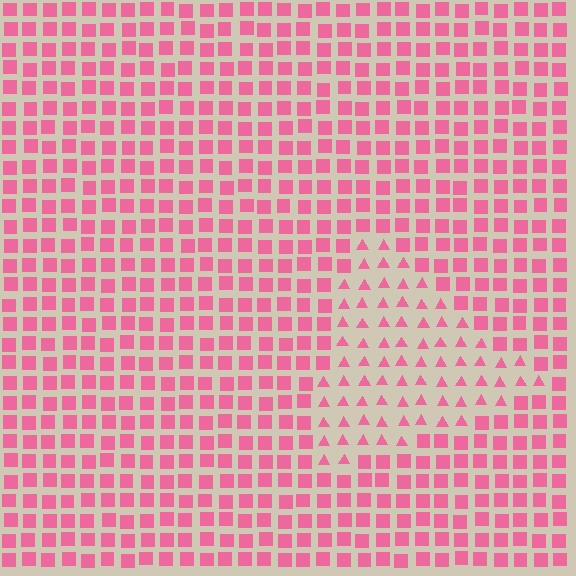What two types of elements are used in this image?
The image uses triangles inside the triangle region and squares outside it.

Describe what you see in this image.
The image is filled with small pink elements arranged in a uniform grid. A triangle-shaped region contains triangles, while the surrounding area contains squares. The boundary is defined purely by the change in element shape.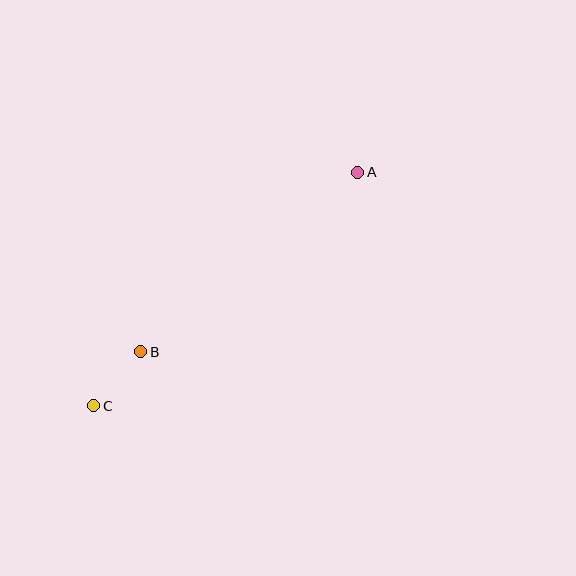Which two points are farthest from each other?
Points A and C are farthest from each other.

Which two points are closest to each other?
Points B and C are closest to each other.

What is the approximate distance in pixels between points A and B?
The distance between A and B is approximately 282 pixels.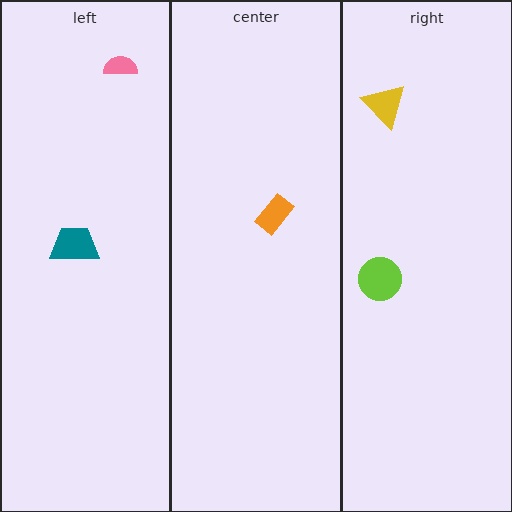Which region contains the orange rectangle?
The center region.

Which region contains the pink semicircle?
The left region.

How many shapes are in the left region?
2.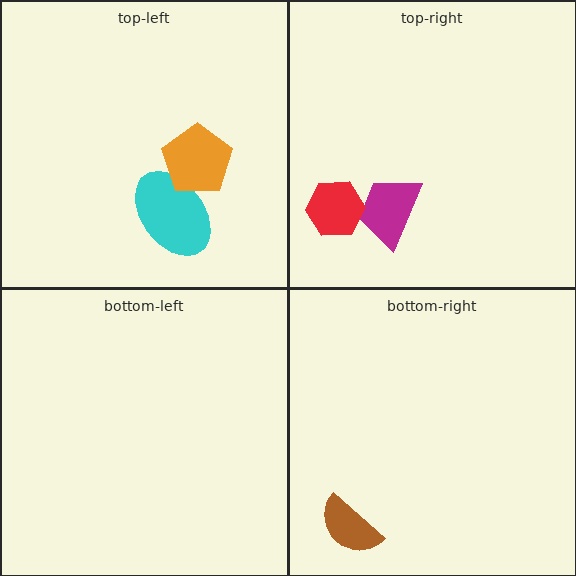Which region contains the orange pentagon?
The top-left region.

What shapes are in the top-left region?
The cyan ellipse, the orange pentagon.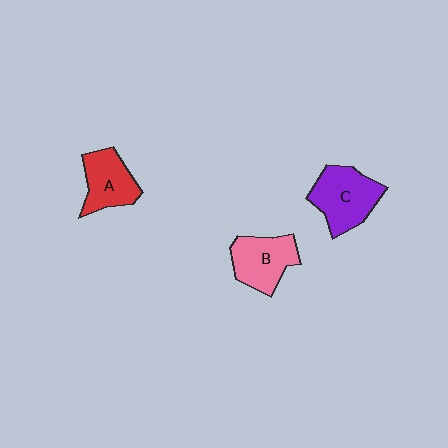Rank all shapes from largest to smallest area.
From largest to smallest: C (purple), B (pink), A (red).